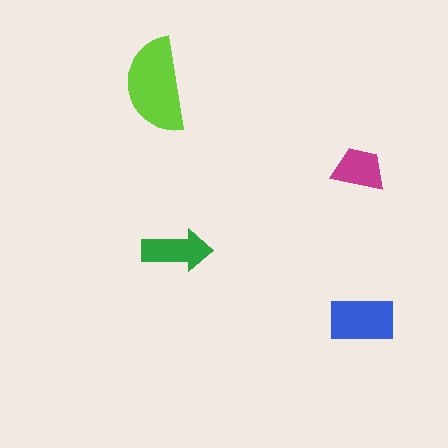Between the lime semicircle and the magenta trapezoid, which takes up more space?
The lime semicircle.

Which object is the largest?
The lime semicircle.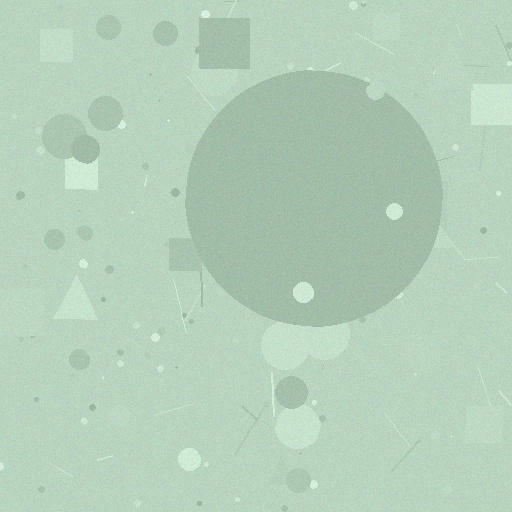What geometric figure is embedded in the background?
A circle is embedded in the background.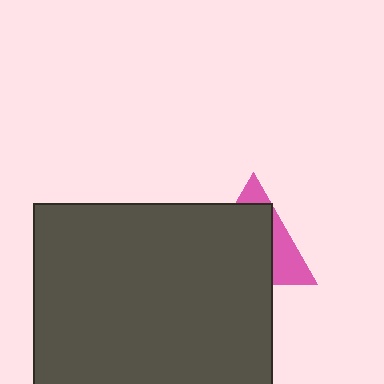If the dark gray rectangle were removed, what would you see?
You would see the complete pink triangle.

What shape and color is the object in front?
The object in front is a dark gray rectangle.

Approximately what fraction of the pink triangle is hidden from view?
Roughly 68% of the pink triangle is hidden behind the dark gray rectangle.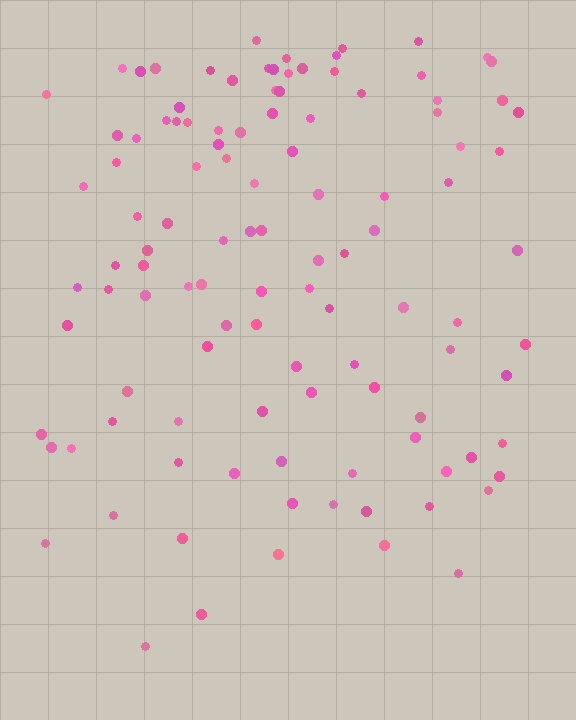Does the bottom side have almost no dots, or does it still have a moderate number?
Still a moderate number, just noticeably fewer than the top.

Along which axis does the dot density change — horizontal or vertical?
Vertical.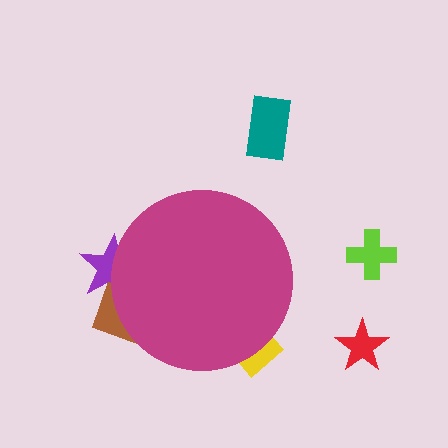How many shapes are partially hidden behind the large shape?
3 shapes are partially hidden.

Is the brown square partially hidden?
Yes, the brown square is partially hidden behind the magenta circle.